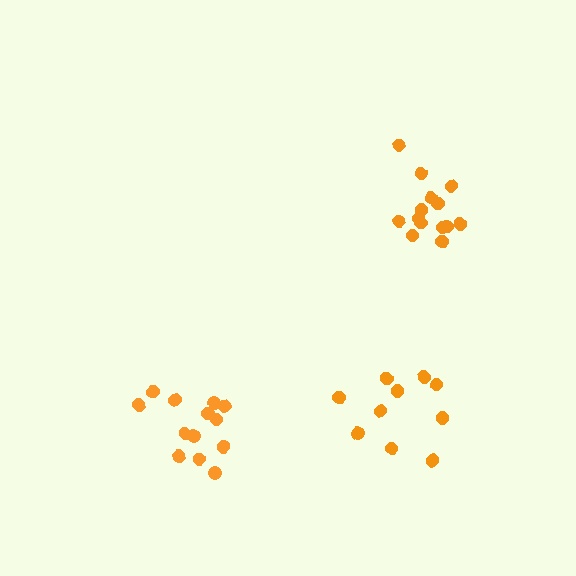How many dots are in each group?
Group 1: 10 dots, Group 2: 14 dots, Group 3: 13 dots (37 total).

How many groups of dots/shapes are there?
There are 3 groups.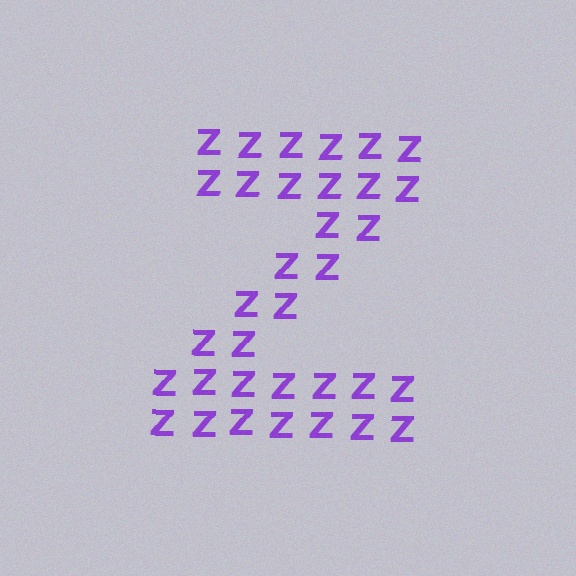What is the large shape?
The large shape is the letter Z.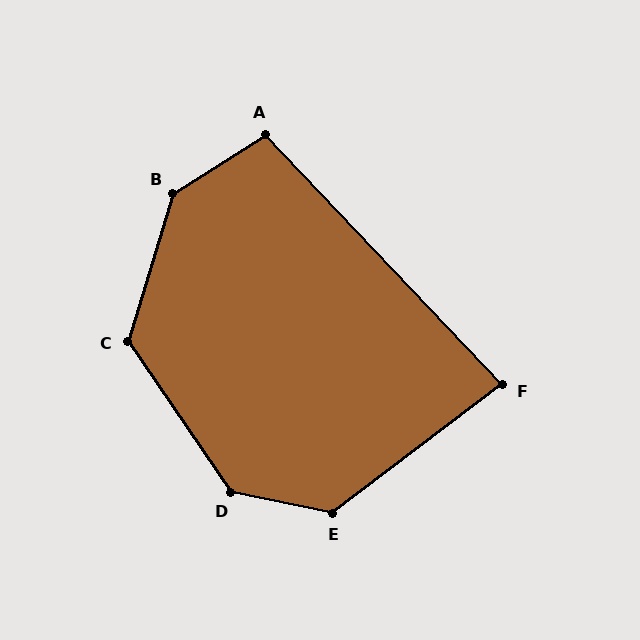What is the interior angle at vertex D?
Approximately 136 degrees (obtuse).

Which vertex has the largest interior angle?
B, at approximately 140 degrees.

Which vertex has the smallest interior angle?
F, at approximately 84 degrees.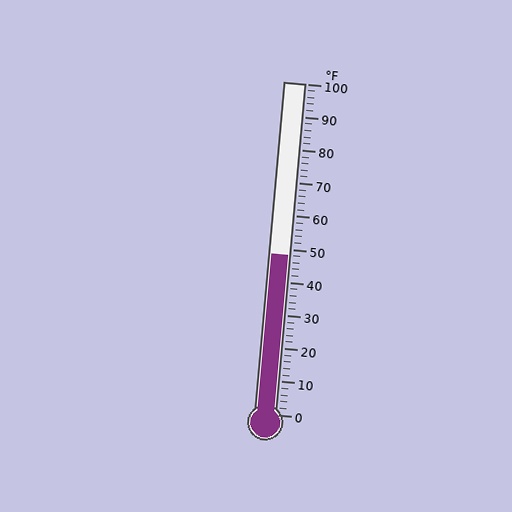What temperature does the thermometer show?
The thermometer shows approximately 48°F.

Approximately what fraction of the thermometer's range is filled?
The thermometer is filled to approximately 50% of its range.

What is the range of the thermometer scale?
The thermometer scale ranges from 0°F to 100°F.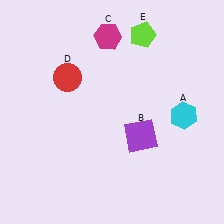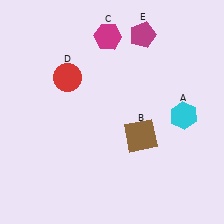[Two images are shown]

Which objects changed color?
B changed from purple to brown. E changed from lime to magenta.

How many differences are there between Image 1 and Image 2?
There are 2 differences between the two images.